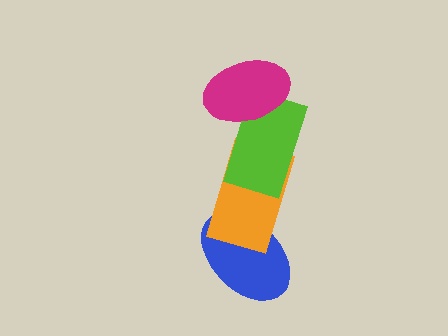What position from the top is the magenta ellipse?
The magenta ellipse is 1st from the top.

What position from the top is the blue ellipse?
The blue ellipse is 4th from the top.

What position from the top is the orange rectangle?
The orange rectangle is 3rd from the top.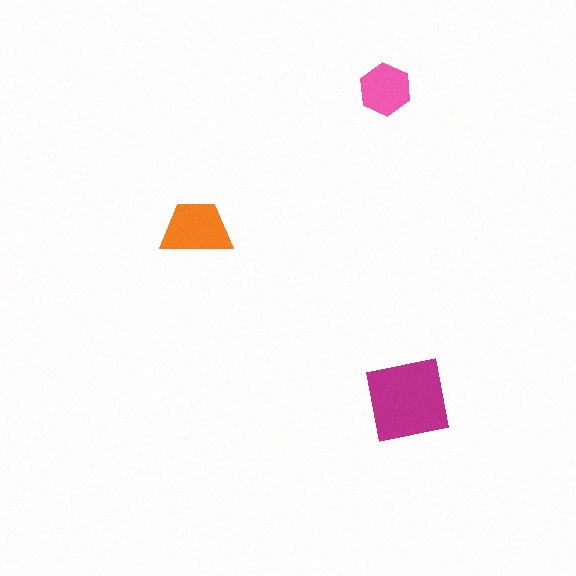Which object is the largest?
The magenta square.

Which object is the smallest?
The pink hexagon.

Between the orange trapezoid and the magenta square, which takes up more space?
The magenta square.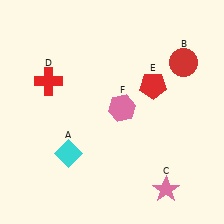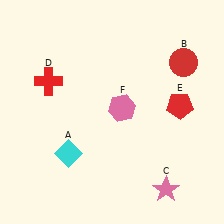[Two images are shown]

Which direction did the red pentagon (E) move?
The red pentagon (E) moved right.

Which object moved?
The red pentagon (E) moved right.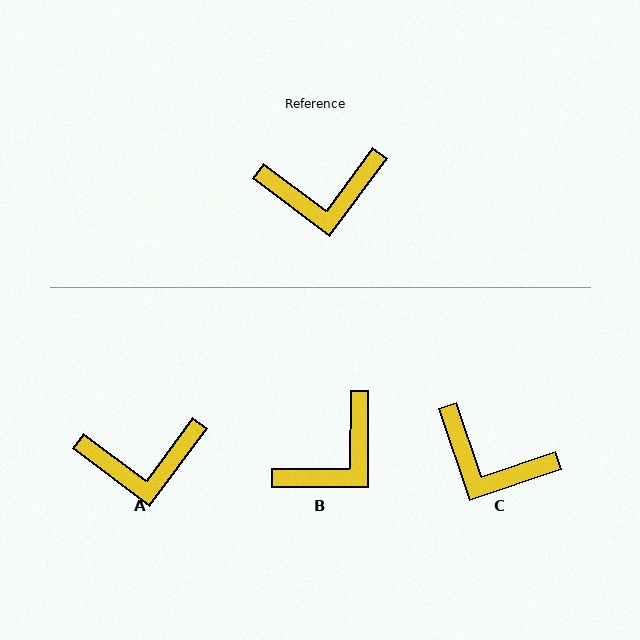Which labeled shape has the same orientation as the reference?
A.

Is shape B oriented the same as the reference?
No, it is off by about 37 degrees.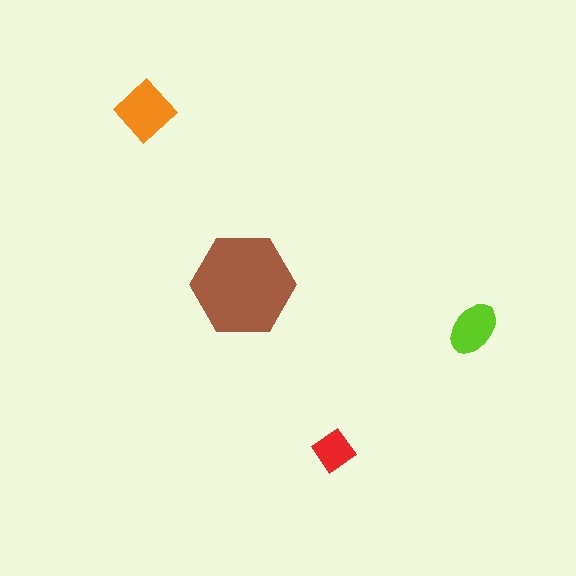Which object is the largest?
The brown hexagon.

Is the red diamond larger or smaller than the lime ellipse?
Smaller.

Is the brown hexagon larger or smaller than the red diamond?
Larger.